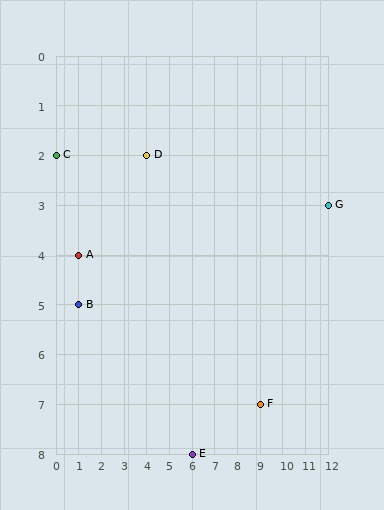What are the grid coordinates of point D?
Point D is at grid coordinates (4, 2).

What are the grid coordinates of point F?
Point F is at grid coordinates (9, 7).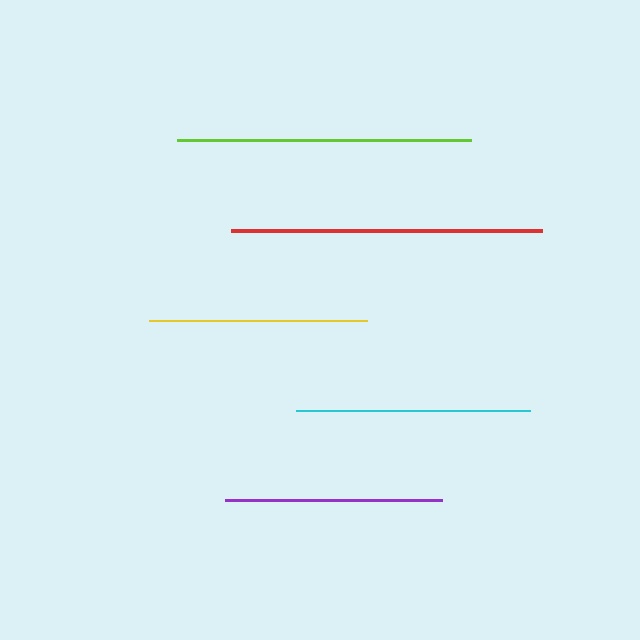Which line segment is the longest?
The red line is the longest at approximately 311 pixels.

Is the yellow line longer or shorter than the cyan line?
The cyan line is longer than the yellow line.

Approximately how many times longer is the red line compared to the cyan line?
The red line is approximately 1.3 times the length of the cyan line.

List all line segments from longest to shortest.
From longest to shortest: red, lime, cyan, yellow, purple.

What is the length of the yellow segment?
The yellow segment is approximately 218 pixels long.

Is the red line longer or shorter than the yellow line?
The red line is longer than the yellow line.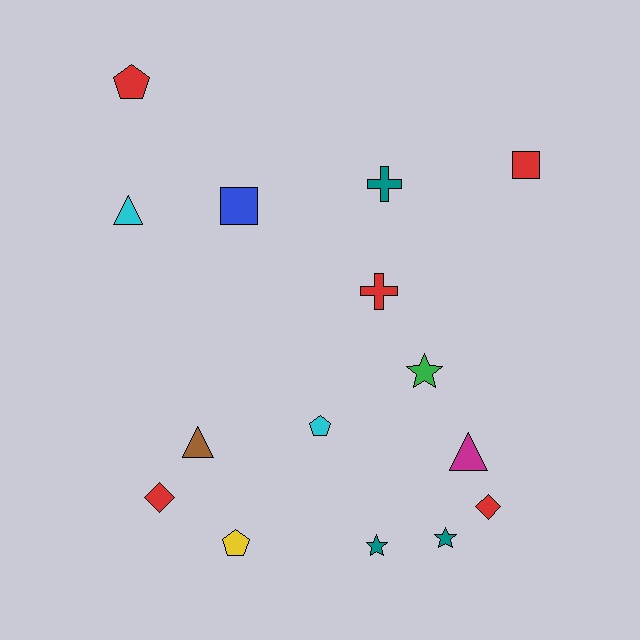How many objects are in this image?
There are 15 objects.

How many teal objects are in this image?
There are 3 teal objects.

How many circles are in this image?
There are no circles.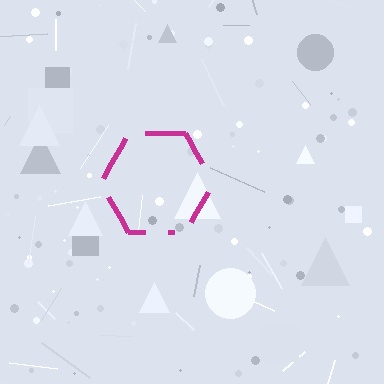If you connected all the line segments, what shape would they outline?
They would outline a hexagon.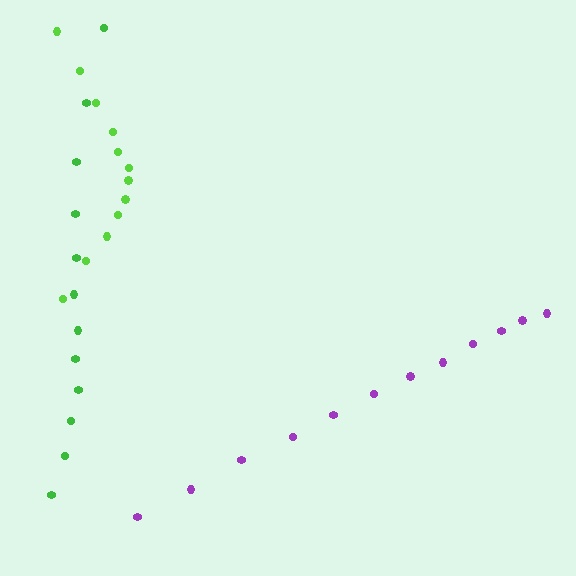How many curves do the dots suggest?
There are 3 distinct paths.